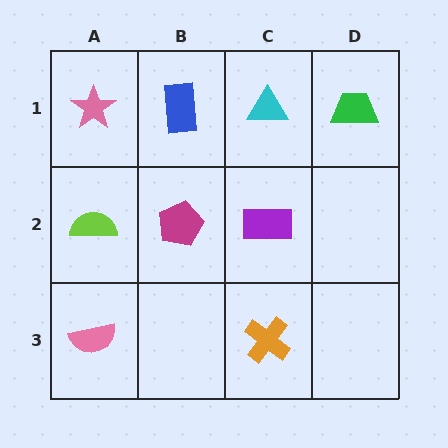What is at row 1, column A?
A pink star.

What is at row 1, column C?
A cyan triangle.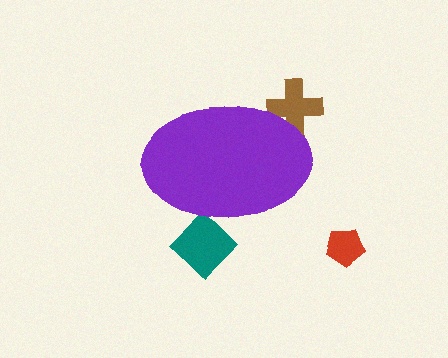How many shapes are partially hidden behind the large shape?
2 shapes are partially hidden.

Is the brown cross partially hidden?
Yes, the brown cross is partially hidden behind the purple ellipse.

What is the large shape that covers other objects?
A purple ellipse.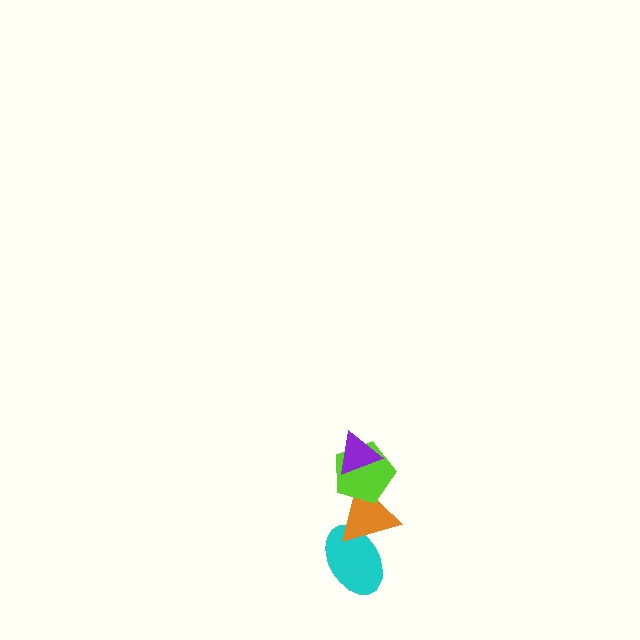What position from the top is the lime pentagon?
The lime pentagon is 2nd from the top.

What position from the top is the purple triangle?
The purple triangle is 1st from the top.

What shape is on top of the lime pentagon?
The purple triangle is on top of the lime pentagon.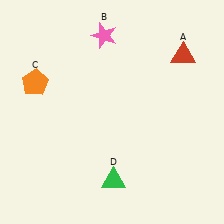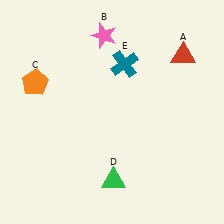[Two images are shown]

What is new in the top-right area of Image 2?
A teal cross (E) was added in the top-right area of Image 2.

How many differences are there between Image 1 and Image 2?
There is 1 difference between the two images.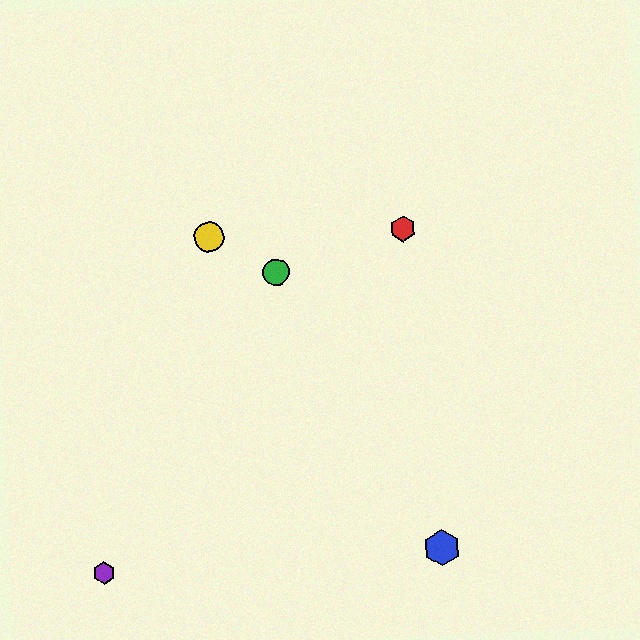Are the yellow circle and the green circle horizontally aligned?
No, the yellow circle is at y≈237 and the green circle is at y≈272.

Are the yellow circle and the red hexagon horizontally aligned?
Yes, both are at y≈237.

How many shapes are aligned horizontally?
2 shapes (the red hexagon, the yellow circle) are aligned horizontally.